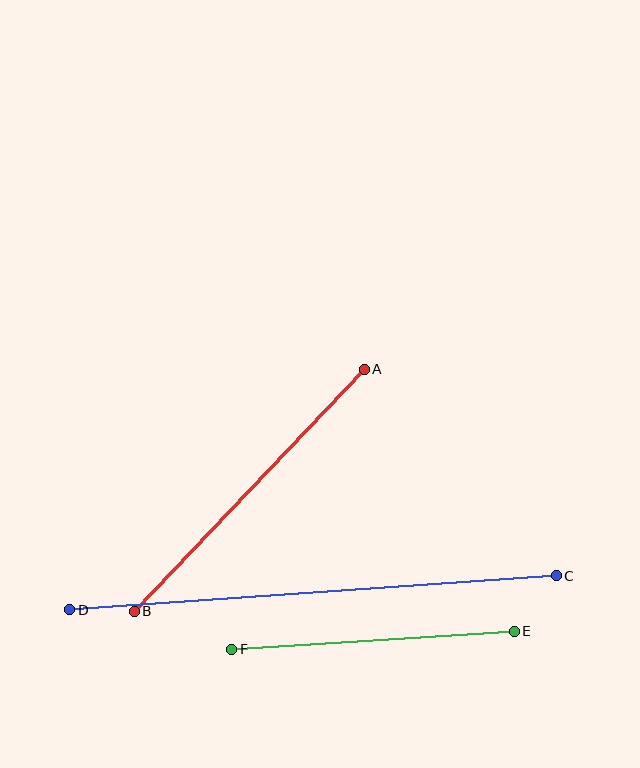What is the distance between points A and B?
The distance is approximately 334 pixels.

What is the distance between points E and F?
The distance is approximately 283 pixels.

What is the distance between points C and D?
The distance is approximately 488 pixels.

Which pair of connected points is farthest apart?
Points C and D are farthest apart.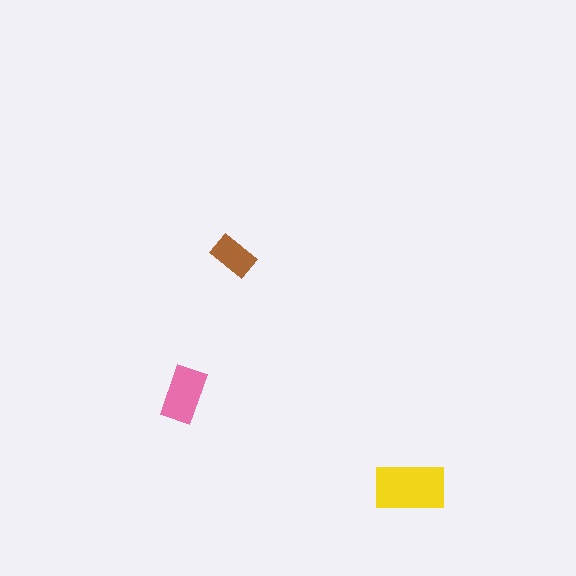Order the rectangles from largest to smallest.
the yellow one, the pink one, the brown one.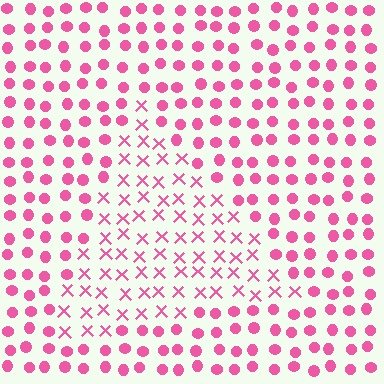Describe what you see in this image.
The image is filled with small pink elements arranged in a uniform grid. A triangle-shaped region contains X marks, while the surrounding area contains circles. The boundary is defined purely by the change in element shape.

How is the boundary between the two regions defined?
The boundary is defined by a change in element shape: X marks inside vs. circles outside. All elements share the same color and spacing.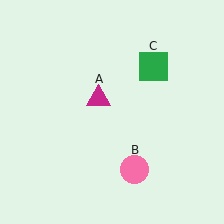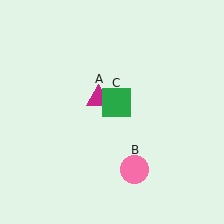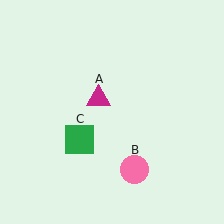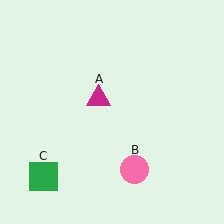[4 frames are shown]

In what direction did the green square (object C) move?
The green square (object C) moved down and to the left.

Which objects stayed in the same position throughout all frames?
Magenta triangle (object A) and pink circle (object B) remained stationary.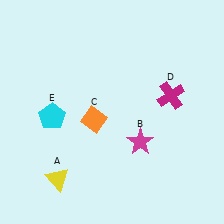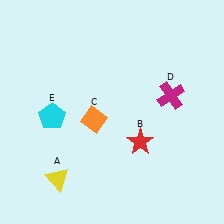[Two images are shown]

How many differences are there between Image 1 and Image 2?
There is 1 difference between the two images.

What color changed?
The star (B) changed from magenta in Image 1 to red in Image 2.